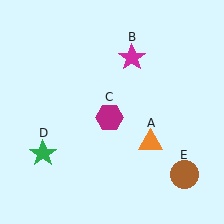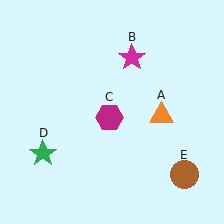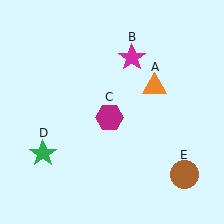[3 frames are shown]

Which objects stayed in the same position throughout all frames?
Magenta star (object B) and magenta hexagon (object C) and green star (object D) and brown circle (object E) remained stationary.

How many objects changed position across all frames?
1 object changed position: orange triangle (object A).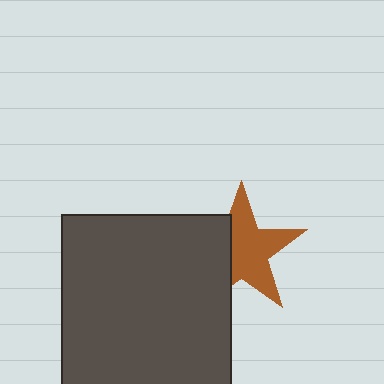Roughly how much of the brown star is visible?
About half of it is visible (roughly 65%).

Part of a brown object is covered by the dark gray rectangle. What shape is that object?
It is a star.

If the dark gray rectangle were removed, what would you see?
You would see the complete brown star.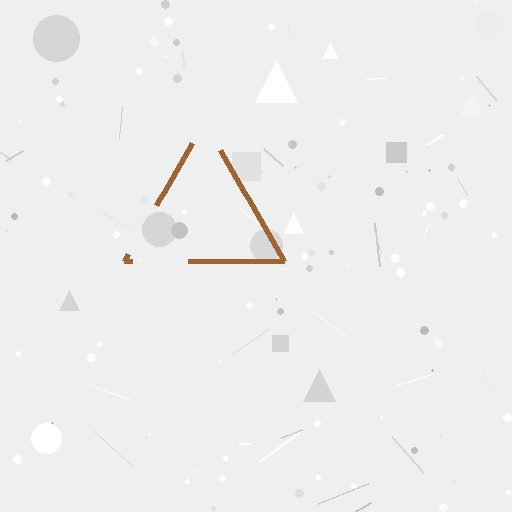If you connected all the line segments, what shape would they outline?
They would outline a triangle.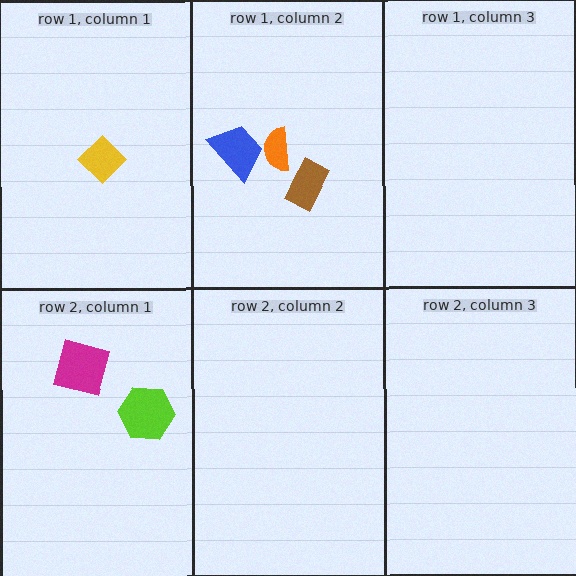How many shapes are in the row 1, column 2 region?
3.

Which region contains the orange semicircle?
The row 1, column 2 region.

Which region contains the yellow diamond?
The row 1, column 1 region.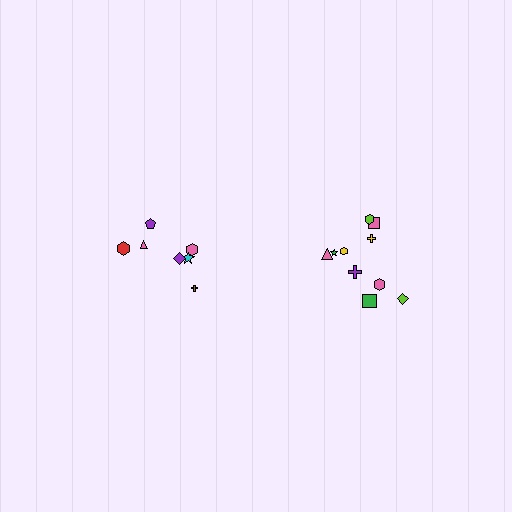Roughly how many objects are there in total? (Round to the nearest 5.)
Roughly 15 objects in total.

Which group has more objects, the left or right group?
The right group.